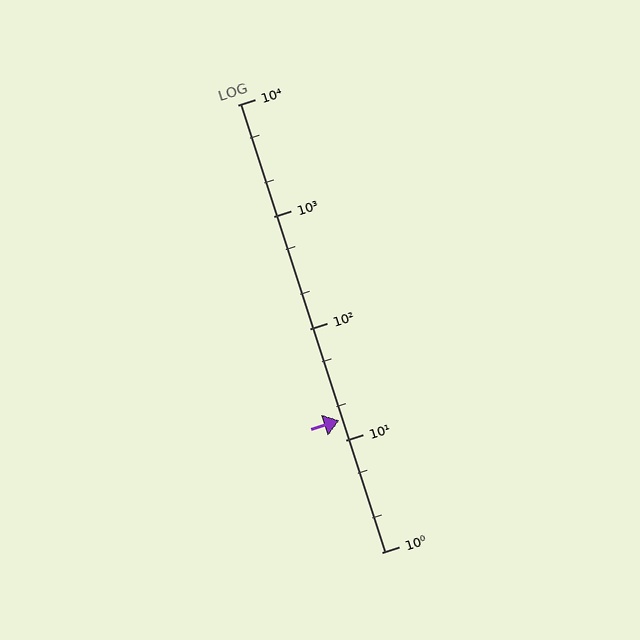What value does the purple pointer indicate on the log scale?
The pointer indicates approximately 15.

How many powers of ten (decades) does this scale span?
The scale spans 4 decades, from 1 to 10000.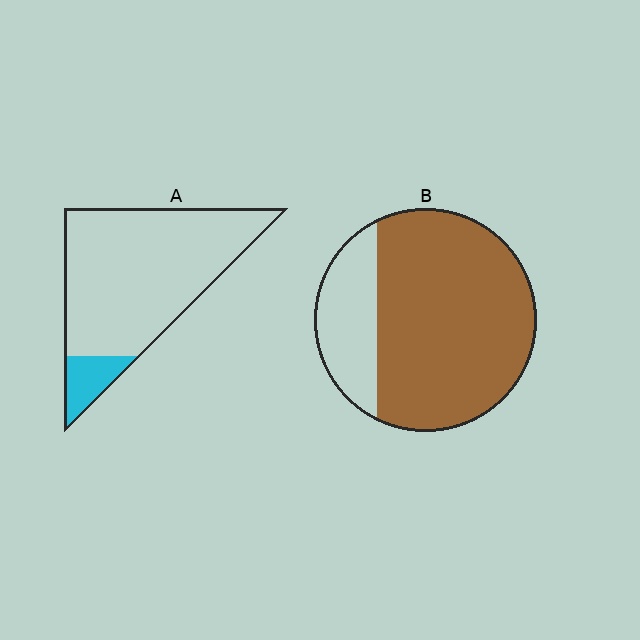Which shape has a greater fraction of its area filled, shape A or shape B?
Shape B.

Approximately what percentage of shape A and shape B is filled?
A is approximately 10% and B is approximately 75%.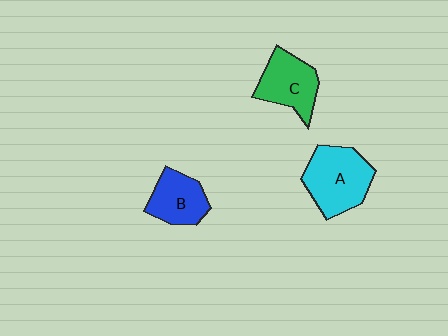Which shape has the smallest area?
Shape B (blue).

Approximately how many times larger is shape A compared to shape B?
Approximately 1.5 times.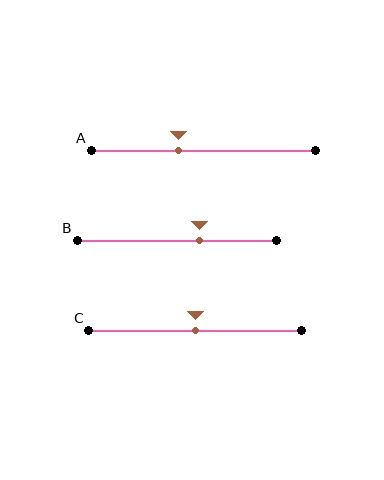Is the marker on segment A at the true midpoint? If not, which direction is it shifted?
No, the marker on segment A is shifted to the left by about 11% of the segment length.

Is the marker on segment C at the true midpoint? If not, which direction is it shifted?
Yes, the marker on segment C is at the true midpoint.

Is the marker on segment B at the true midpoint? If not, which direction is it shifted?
No, the marker on segment B is shifted to the right by about 11% of the segment length.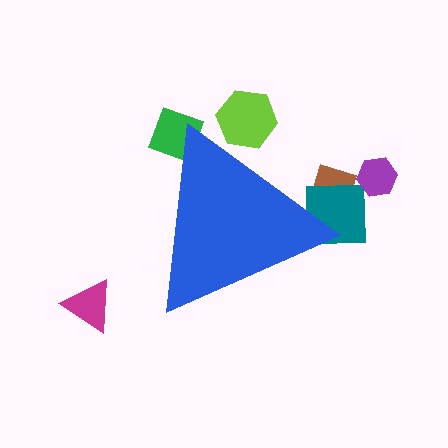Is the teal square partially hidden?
Yes, the teal square is partially hidden behind the blue triangle.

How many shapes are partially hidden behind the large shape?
4 shapes are partially hidden.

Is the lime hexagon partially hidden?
Yes, the lime hexagon is partially hidden behind the blue triangle.